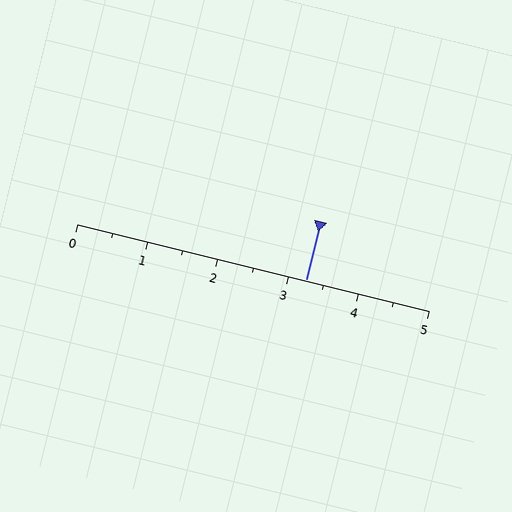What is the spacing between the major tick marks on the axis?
The major ticks are spaced 1 apart.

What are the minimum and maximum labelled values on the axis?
The axis runs from 0 to 5.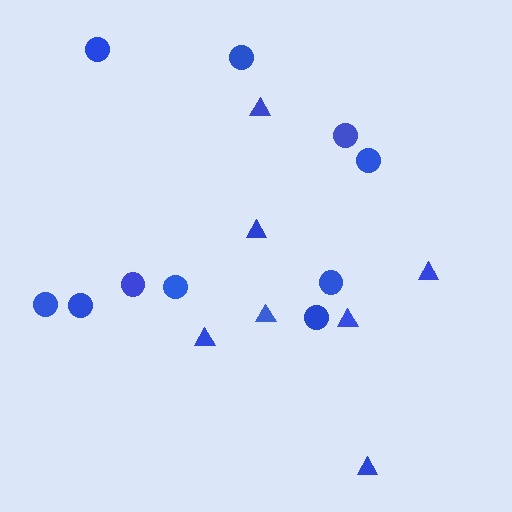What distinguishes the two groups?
There are 2 groups: one group of triangles (7) and one group of circles (10).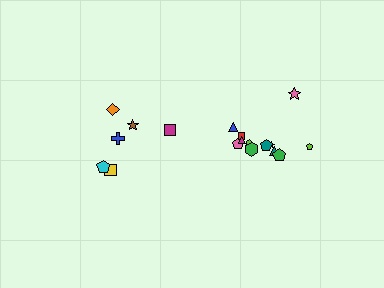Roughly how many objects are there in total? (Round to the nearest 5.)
Roughly 20 objects in total.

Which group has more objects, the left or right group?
The right group.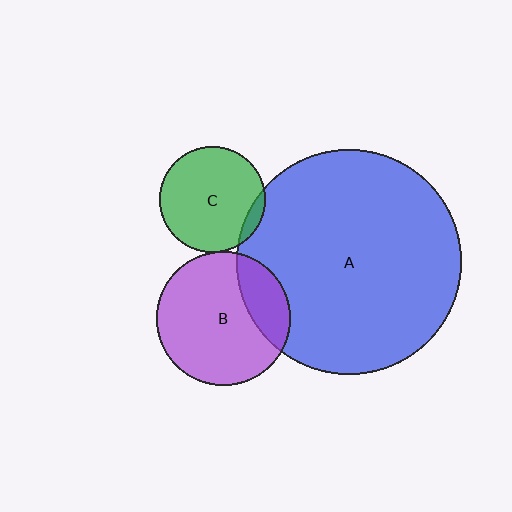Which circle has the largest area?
Circle A (blue).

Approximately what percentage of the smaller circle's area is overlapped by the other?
Approximately 5%.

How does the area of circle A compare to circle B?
Approximately 2.8 times.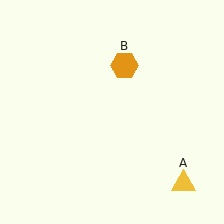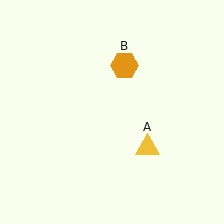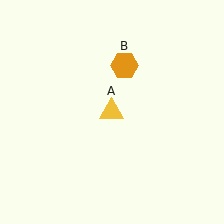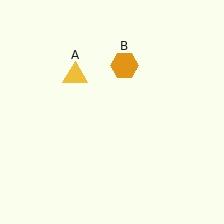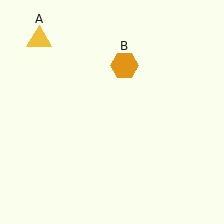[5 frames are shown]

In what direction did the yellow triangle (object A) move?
The yellow triangle (object A) moved up and to the left.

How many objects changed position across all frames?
1 object changed position: yellow triangle (object A).